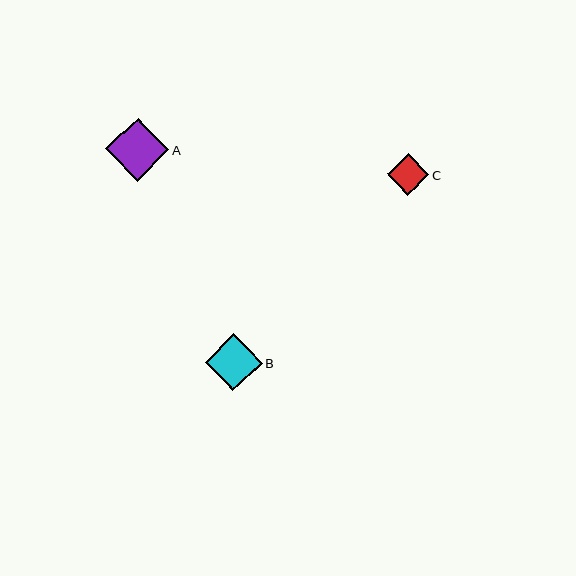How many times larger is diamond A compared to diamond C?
Diamond A is approximately 1.5 times the size of diamond C.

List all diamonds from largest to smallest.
From largest to smallest: A, B, C.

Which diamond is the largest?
Diamond A is the largest with a size of approximately 63 pixels.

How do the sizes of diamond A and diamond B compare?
Diamond A and diamond B are approximately the same size.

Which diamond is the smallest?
Diamond C is the smallest with a size of approximately 42 pixels.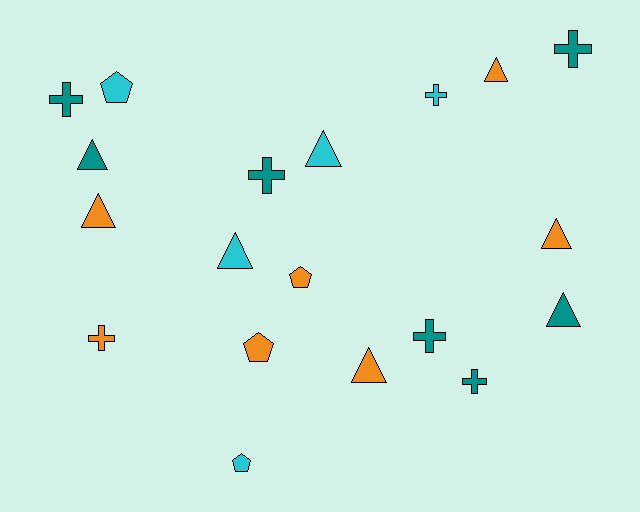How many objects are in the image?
There are 19 objects.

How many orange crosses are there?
There is 1 orange cross.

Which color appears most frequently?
Teal, with 7 objects.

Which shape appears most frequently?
Triangle, with 8 objects.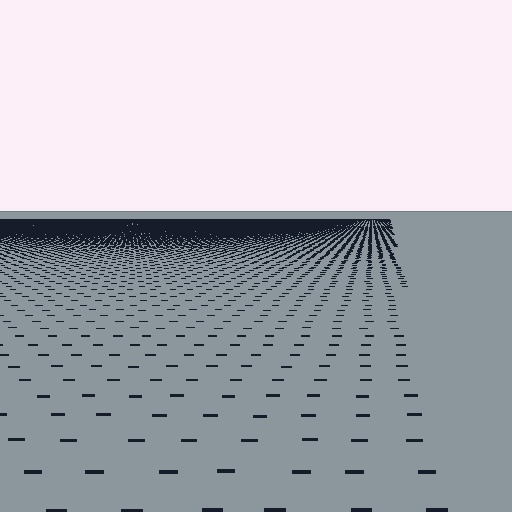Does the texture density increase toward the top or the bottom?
Density increases toward the top.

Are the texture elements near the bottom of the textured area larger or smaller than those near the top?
Larger. Near the bottom, elements are closer to the viewer and appear at a bigger on-screen size.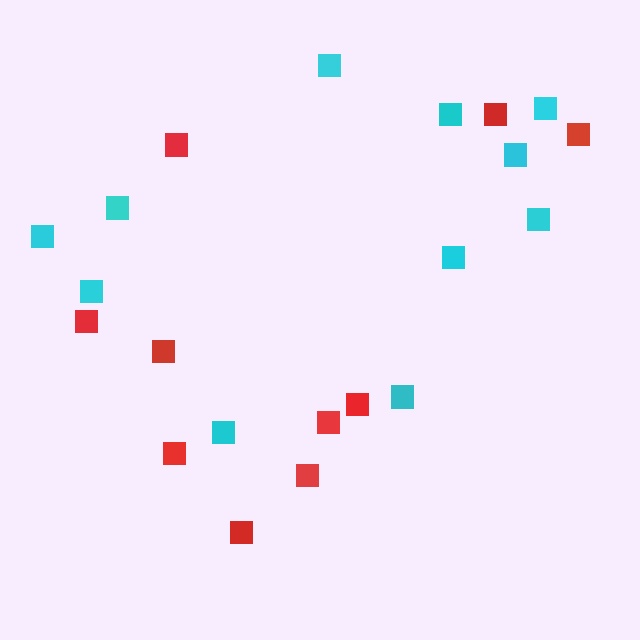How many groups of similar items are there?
There are 2 groups: one group of cyan squares (11) and one group of red squares (10).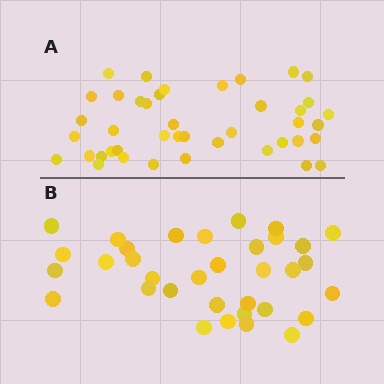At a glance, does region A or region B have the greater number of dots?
Region A (the top region) has more dots.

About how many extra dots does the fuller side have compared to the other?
Region A has roughly 8 or so more dots than region B.